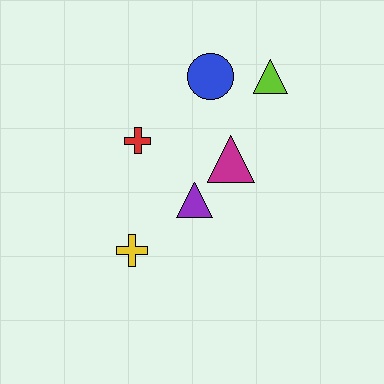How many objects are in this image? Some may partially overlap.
There are 6 objects.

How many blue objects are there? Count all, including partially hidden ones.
There is 1 blue object.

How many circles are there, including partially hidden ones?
There is 1 circle.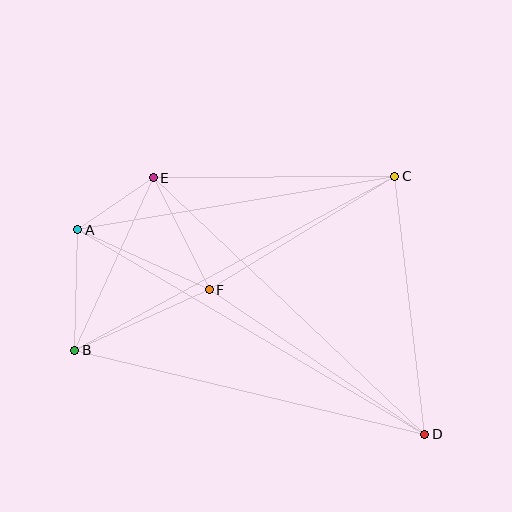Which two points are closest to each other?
Points A and E are closest to each other.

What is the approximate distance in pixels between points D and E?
The distance between D and E is approximately 374 pixels.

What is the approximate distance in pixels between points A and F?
The distance between A and F is approximately 144 pixels.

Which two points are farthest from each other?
Points A and D are farthest from each other.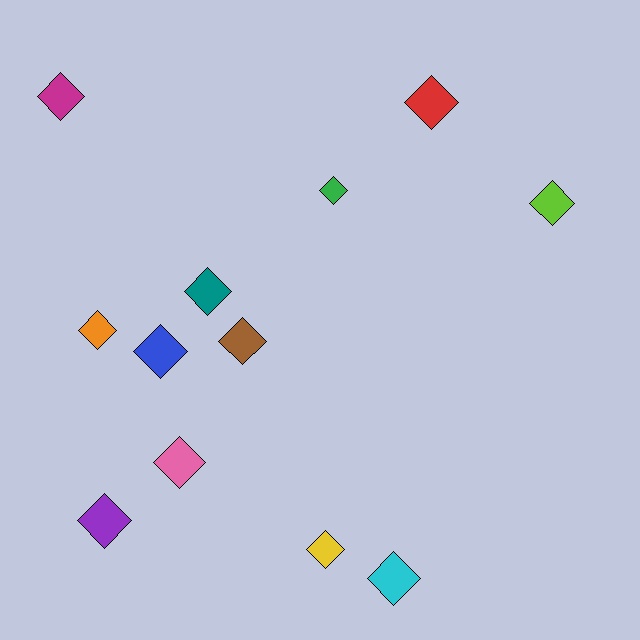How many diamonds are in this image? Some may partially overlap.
There are 12 diamonds.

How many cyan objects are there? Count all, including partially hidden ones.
There is 1 cyan object.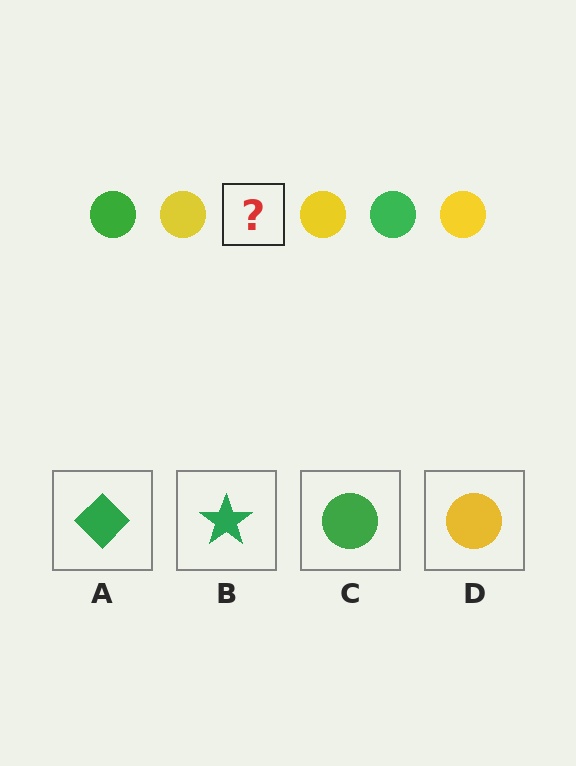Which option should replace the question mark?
Option C.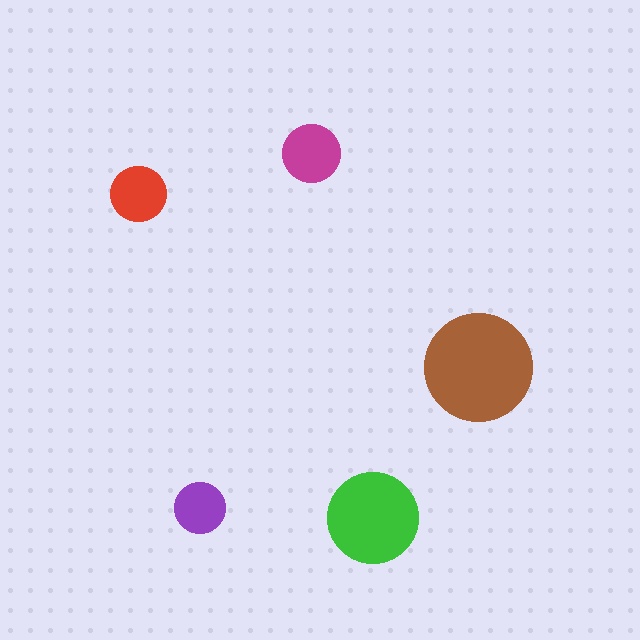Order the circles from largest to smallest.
the brown one, the green one, the magenta one, the red one, the purple one.